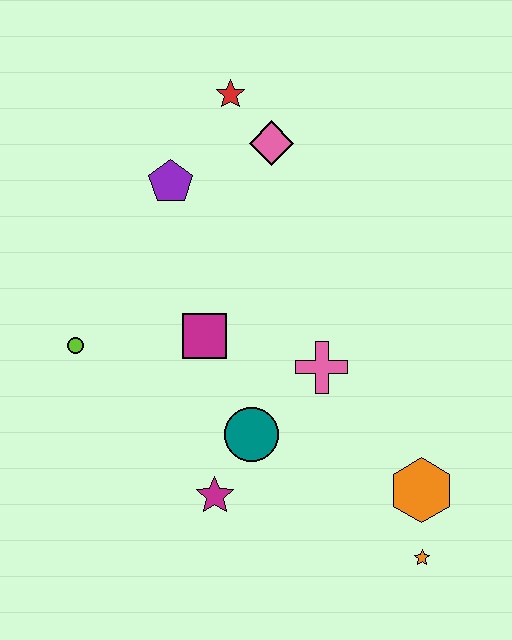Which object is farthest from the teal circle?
The red star is farthest from the teal circle.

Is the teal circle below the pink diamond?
Yes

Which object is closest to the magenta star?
The teal circle is closest to the magenta star.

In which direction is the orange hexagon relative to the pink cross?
The orange hexagon is below the pink cross.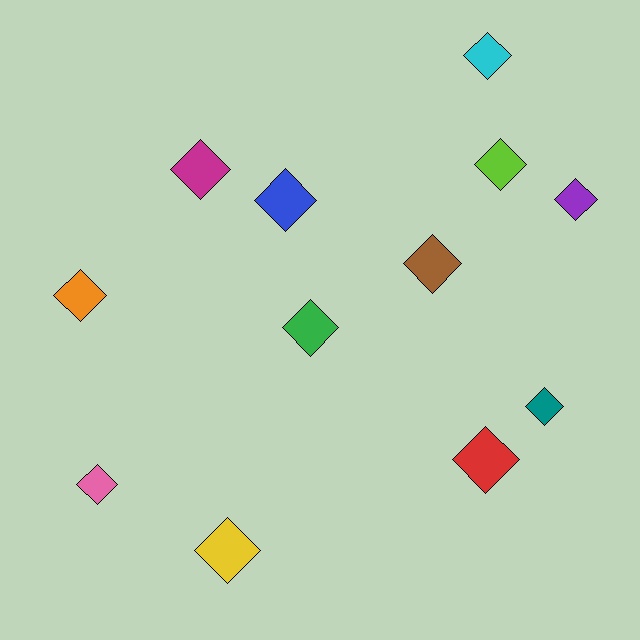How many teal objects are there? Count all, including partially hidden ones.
There is 1 teal object.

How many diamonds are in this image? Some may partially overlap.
There are 12 diamonds.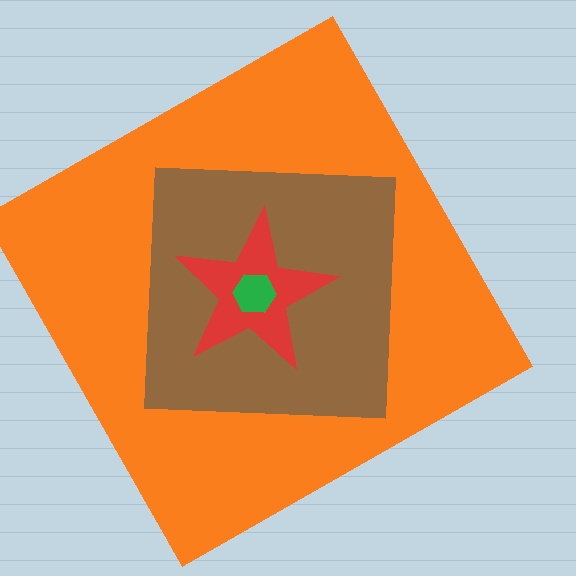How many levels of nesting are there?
4.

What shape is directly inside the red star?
The green hexagon.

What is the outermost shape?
The orange square.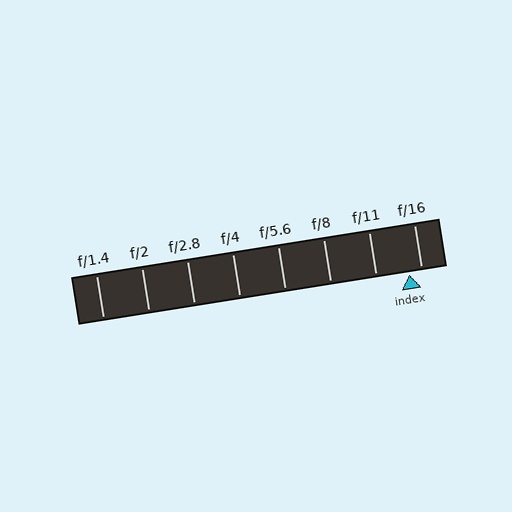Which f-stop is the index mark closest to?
The index mark is closest to f/16.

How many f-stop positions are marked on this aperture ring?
There are 8 f-stop positions marked.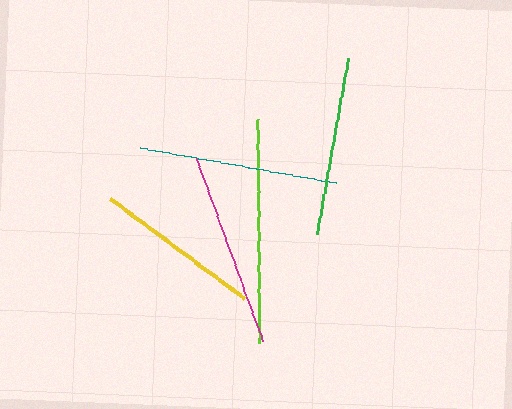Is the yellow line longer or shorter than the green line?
The green line is longer than the yellow line.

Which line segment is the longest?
The lime line is the longest at approximately 225 pixels.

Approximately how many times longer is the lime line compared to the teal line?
The lime line is approximately 1.1 times the length of the teal line.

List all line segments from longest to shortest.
From longest to shortest: lime, teal, magenta, green, yellow.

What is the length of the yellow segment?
The yellow segment is approximately 166 pixels long.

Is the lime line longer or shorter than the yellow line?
The lime line is longer than the yellow line.